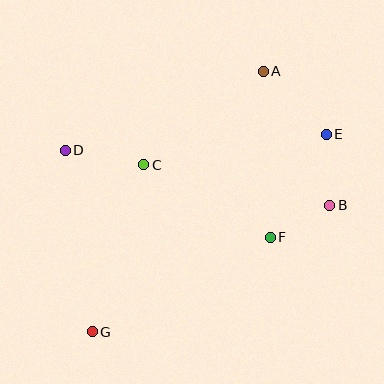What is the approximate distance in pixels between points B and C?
The distance between B and C is approximately 190 pixels.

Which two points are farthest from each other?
Points A and G are farthest from each other.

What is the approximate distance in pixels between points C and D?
The distance between C and D is approximately 80 pixels.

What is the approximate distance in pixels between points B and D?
The distance between B and D is approximately 270 pixels.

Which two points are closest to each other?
Points B and F are closest to each other.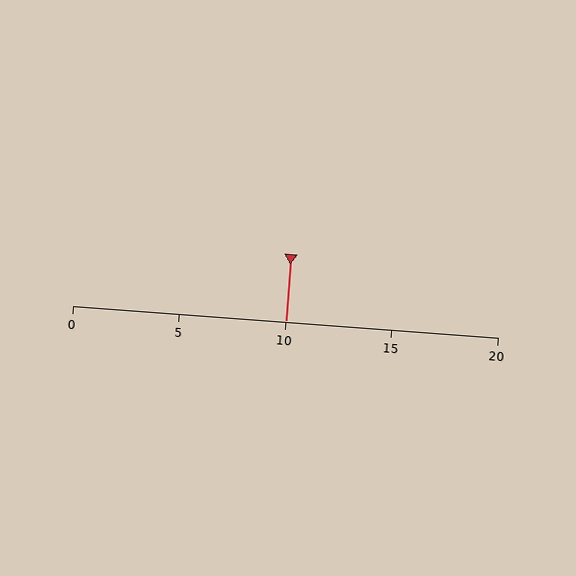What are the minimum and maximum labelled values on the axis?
The axis runs from 0 to 20.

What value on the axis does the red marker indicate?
The marker indicates approximately 10.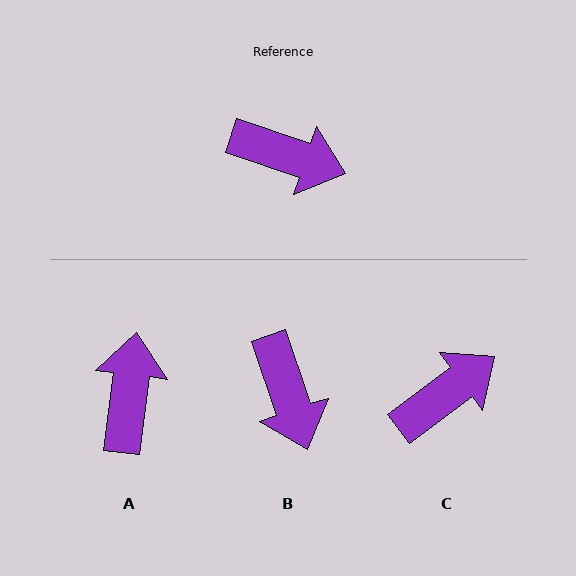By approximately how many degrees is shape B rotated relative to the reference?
Approximately 53 degrees clockwise.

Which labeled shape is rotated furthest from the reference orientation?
A, about 102 degrees away.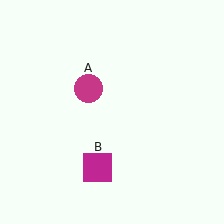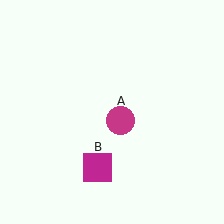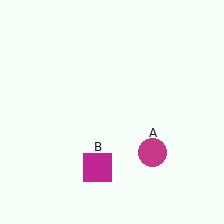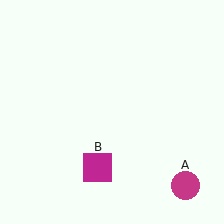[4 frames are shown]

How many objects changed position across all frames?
1 object changed position: magenta circle (object A).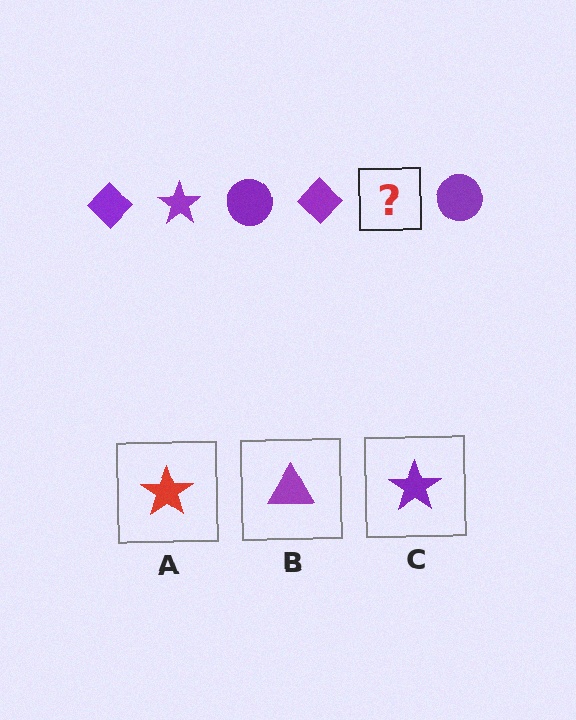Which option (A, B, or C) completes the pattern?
C.